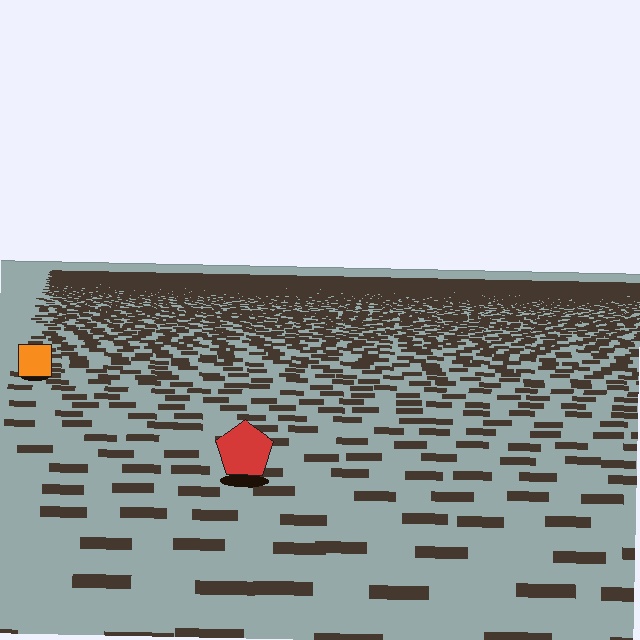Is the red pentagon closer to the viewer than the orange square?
Yes. The red pentagon is closer — you can tell from the texture gradient: the ground texture is coarser near it.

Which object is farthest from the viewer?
The orange square is farthest from the viewer. It appears smaller and the ground texture around it is denser.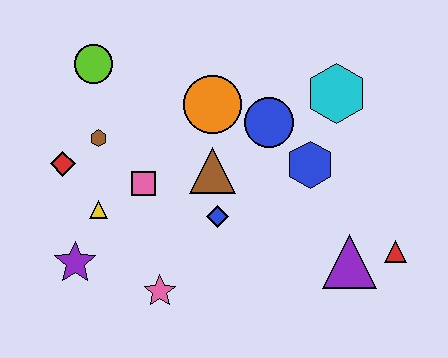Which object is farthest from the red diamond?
The red triangle is farthest from the red diamond.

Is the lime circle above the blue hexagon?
Yes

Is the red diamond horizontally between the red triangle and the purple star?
No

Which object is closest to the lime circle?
The brown hexagon is closest to the lime circle.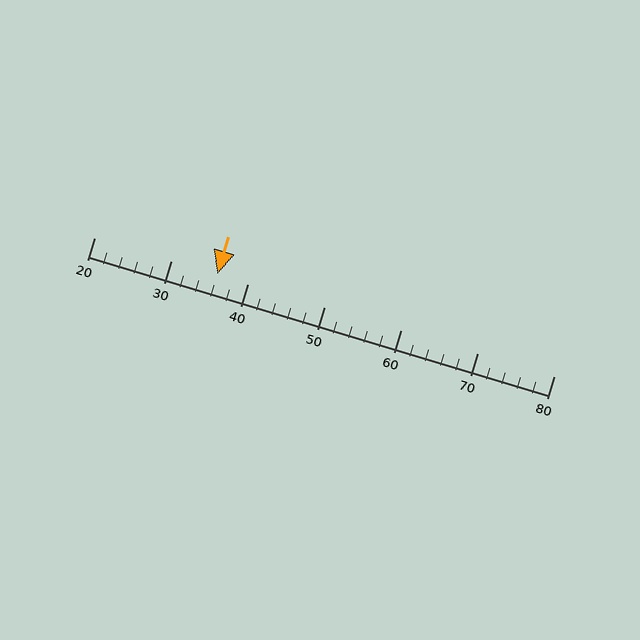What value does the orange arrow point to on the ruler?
The orange arrow points to approximately 36.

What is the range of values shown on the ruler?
The ruler shows values from 20 to 80.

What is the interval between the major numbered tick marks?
The major tick marks are spaced 10 units apart.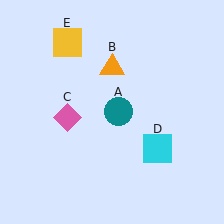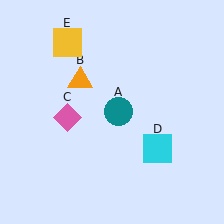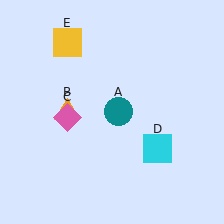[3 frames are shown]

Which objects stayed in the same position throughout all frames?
Teal circle (object A) and pink diamond (object C) and cyan square (object D) and yellow square (object E) remained stationary.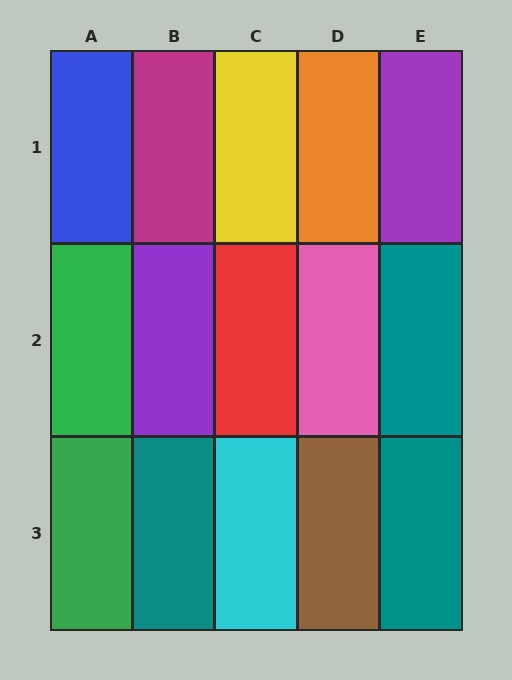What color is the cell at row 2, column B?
Purple.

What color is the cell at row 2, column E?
Teal.